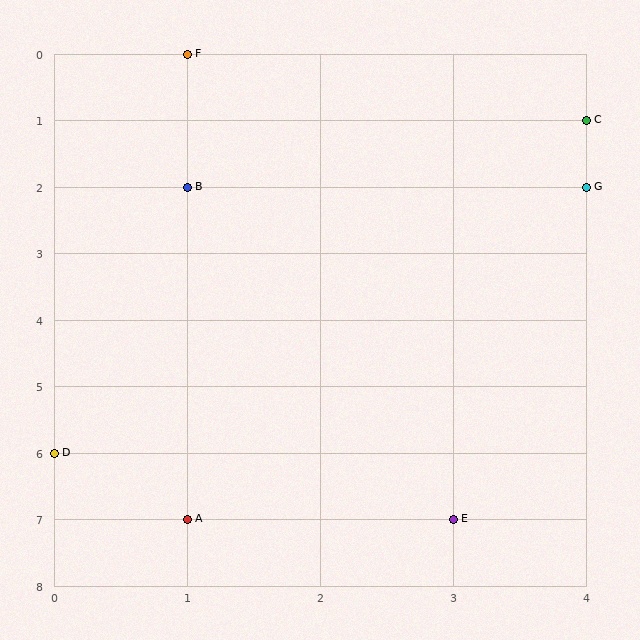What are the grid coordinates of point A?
Point A is at grid coordinates (1, 7).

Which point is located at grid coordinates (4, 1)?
Point C is at (4, 1).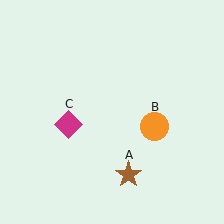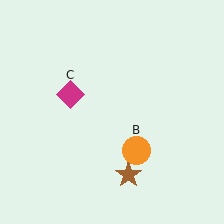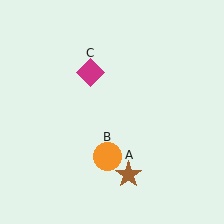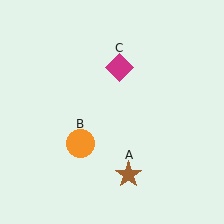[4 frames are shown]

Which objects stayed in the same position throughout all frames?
Brown star (object A) remained stationary.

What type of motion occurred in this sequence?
The orange circle (object B), magenta diamond (object C) rotated clockwise around the center of the scene.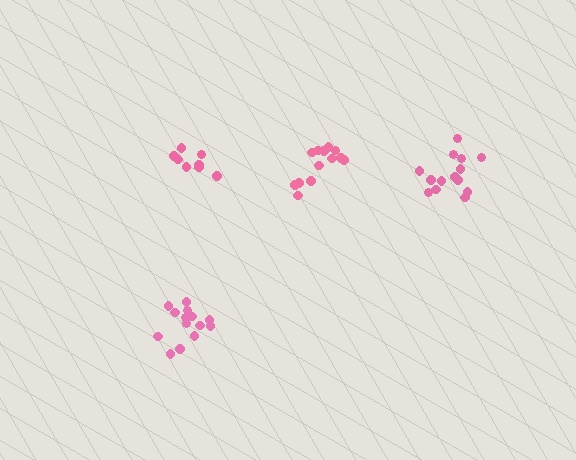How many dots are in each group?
Group 1: 13 dots, Group 2: 14 dots, Group 3: 14 dots, Group 4: 8 dots (49 total).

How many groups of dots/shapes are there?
There are 4 groups.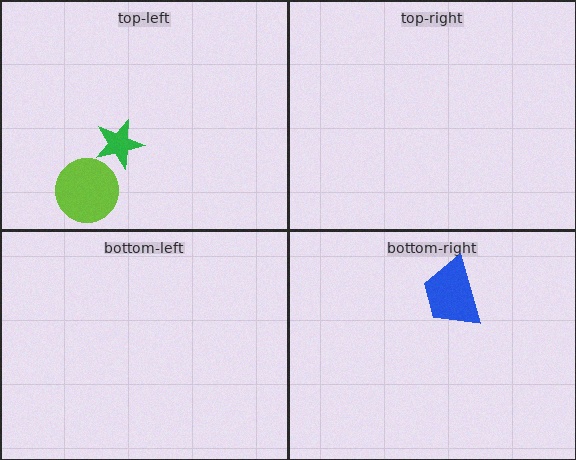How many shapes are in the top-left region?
2.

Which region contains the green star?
The top-left region.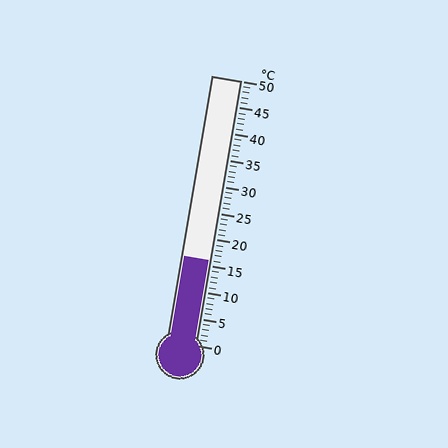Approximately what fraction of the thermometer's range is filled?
The thermometer is filled to approximately 30% of its range.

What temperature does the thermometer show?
The thermometer shows approximately 16°C.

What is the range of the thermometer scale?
The thermometer scale ranges from 0°C to 50°C.